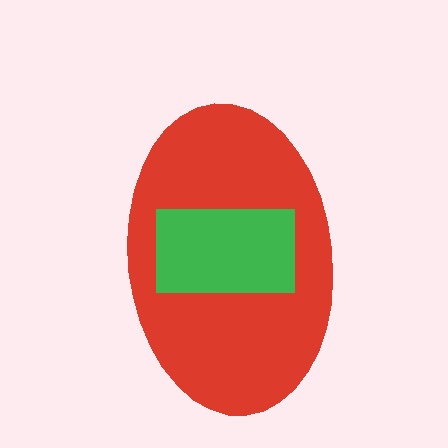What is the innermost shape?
The green rectangle.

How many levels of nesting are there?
2.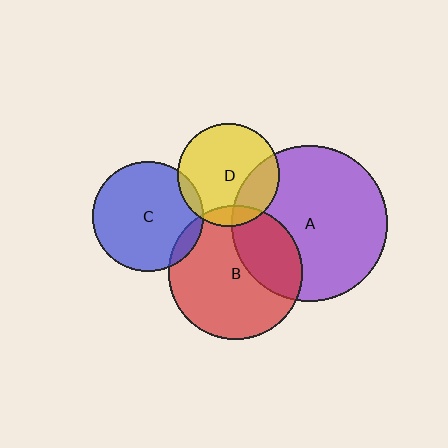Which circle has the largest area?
Circle A (purple).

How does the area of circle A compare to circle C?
Approximately 2.0 times.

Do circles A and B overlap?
Yes.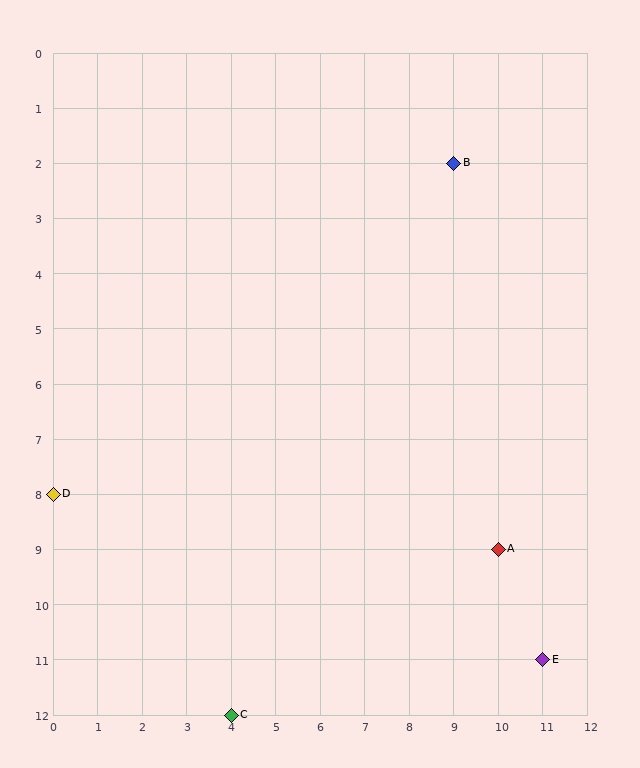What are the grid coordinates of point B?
Point B is at grid coordinates (9, 2).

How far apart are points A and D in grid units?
Points A and D are 10 columns and 1 row apart (about 10.0 grid units diagonally).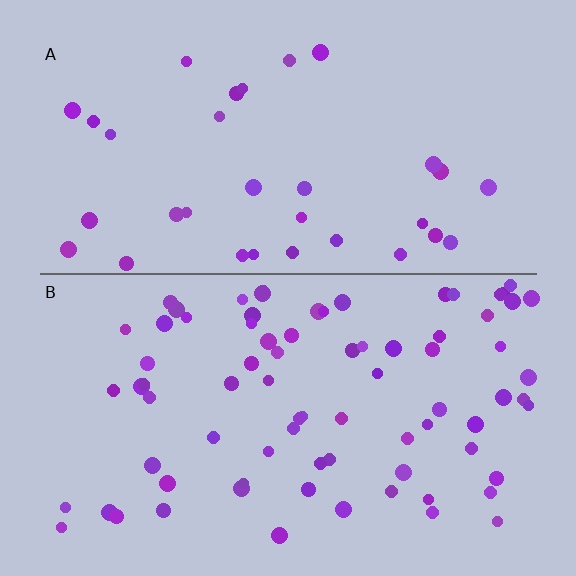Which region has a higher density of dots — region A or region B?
B (the bottom).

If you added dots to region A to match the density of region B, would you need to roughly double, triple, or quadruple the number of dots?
Approximately double.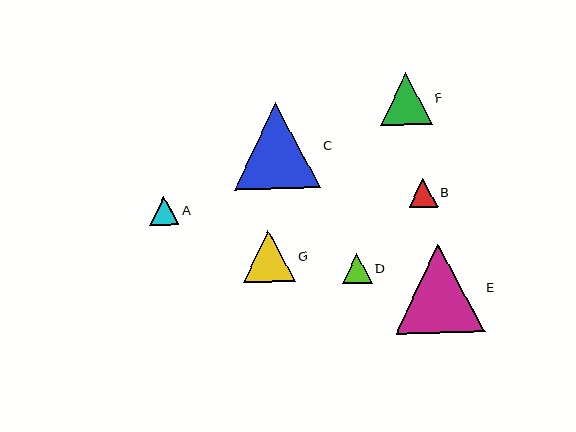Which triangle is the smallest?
Triangle B is the smallest with a size of approximately 29 pixels.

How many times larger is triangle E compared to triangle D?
Triangle E is approximately 3.0 times the size of triangle D.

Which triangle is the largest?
Triangle E is the largest with a size of approximately 89 pixels.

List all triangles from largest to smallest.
From largest to smallest: E, C, F, G, D, A, B.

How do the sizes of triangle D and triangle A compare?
Triangle D and triangle A are approximately the same size.